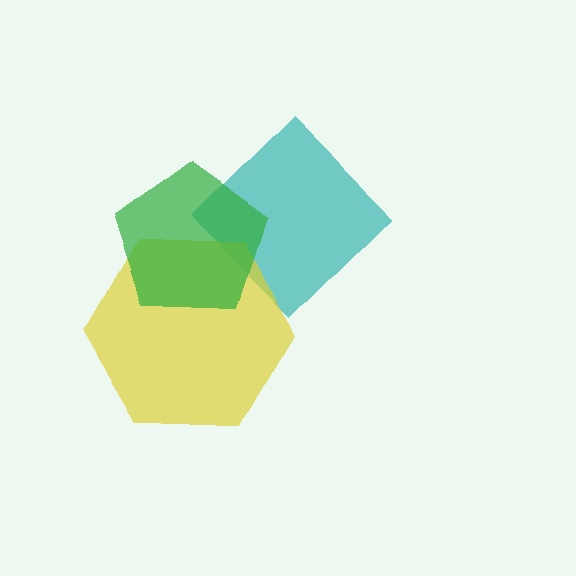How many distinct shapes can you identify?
There are 3 distinct shapes: a teal diamond, a yellow hexagon, a green pentagon.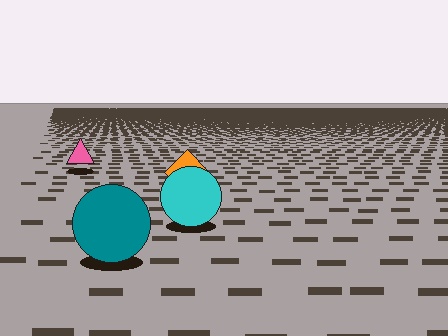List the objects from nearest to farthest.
From nearest to farthest: the teal circle, the cyan circle, the orange diamond, the pink triangle.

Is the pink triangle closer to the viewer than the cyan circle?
No. The cyan circle is closer — you can tell from the texture gradient: the ground texture is coarser near it.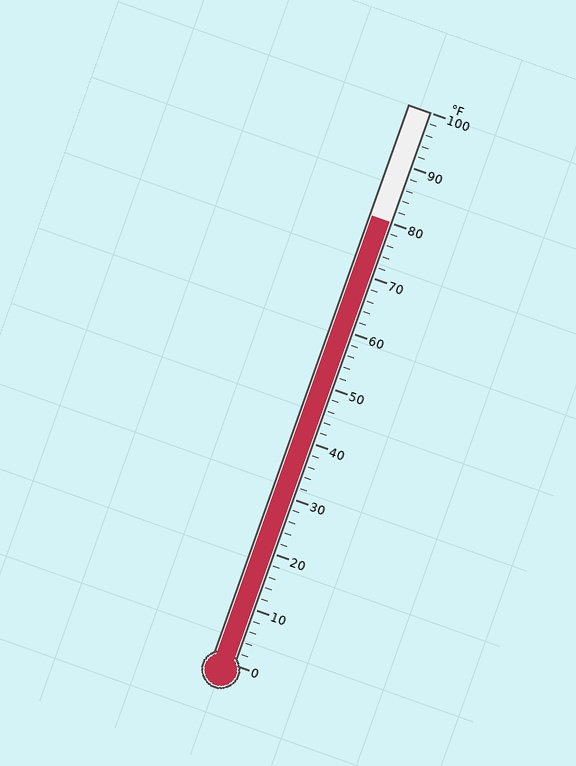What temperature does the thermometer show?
The thermometer shows approximately 80°F.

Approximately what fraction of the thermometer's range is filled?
The thermometer is filled to approximately 80% of its range.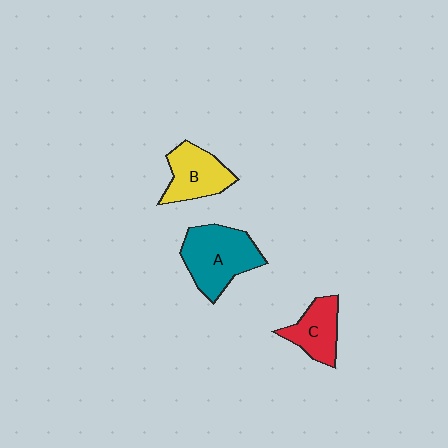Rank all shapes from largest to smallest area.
From largest to smallest: A (teal), B (yellow), C (red).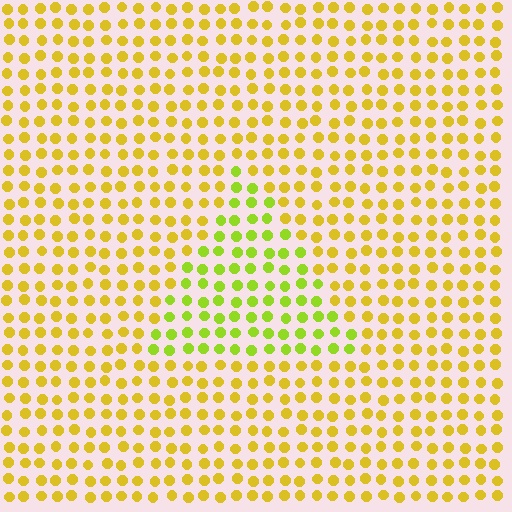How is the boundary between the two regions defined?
The boundary is defined purely by a slight shift in hue (about 33 degrees). Spacing, size, and orientation are identical on both sides.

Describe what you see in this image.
The image is filled with small yellow elements in a uniform arrangement. A triangle-shaped region is visible where the elements are tinted to a slightly different hue, forming a subtle color boundary.